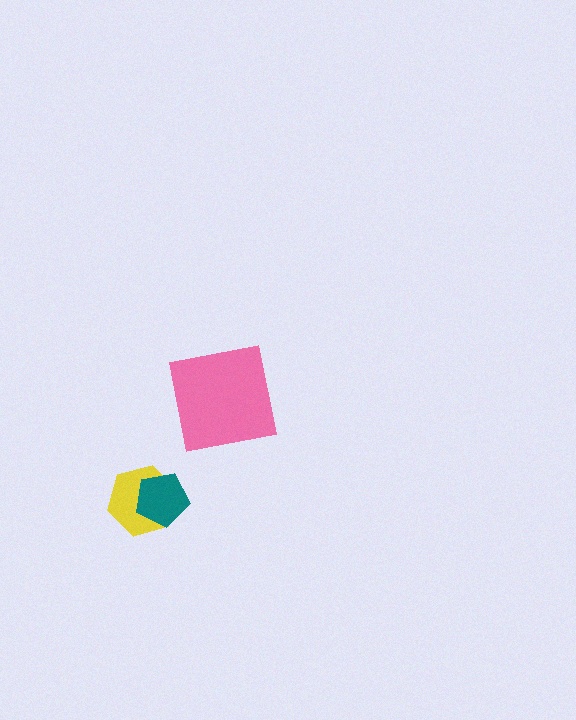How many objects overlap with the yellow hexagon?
1 object overlaps with the yellow hexagon.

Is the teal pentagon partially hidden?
No, no other shape covers it.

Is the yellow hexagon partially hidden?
Yes, it is partially covered by another shape.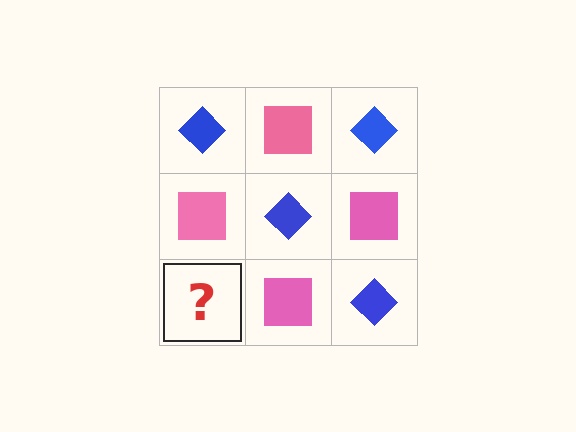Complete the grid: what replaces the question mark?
The question mark should be replaced with a blue diamond.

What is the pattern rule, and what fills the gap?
The rule is that it alternates blue diamond and pink square in a checkerboard pattern. The gap should be filled with a blue diamond.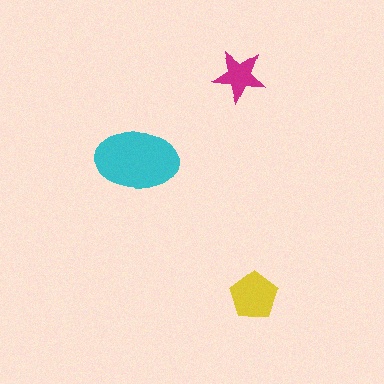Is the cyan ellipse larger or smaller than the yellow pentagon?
Larger.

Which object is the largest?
The cyan ellipse.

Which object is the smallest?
The magenta star.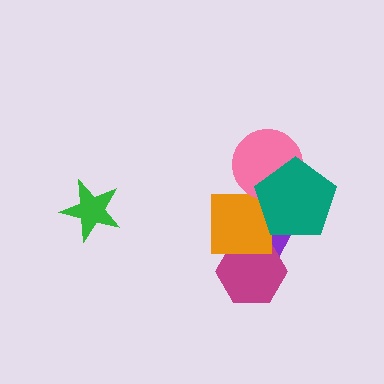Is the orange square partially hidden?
Yes, it is partially covered by another shape.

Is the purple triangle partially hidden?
Yes, it is partially covered by another shape.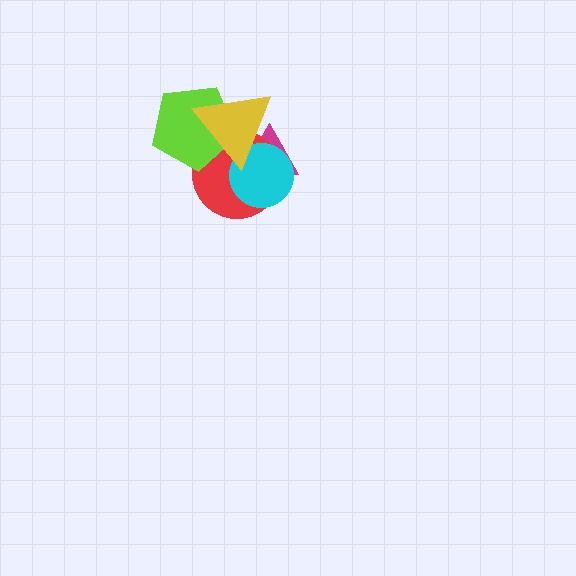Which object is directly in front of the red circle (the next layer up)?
The cyan circle is directly in front of the red circle.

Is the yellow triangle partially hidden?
No, no other shape covers it.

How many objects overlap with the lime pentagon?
2 objects overlap with the lime pentagon.